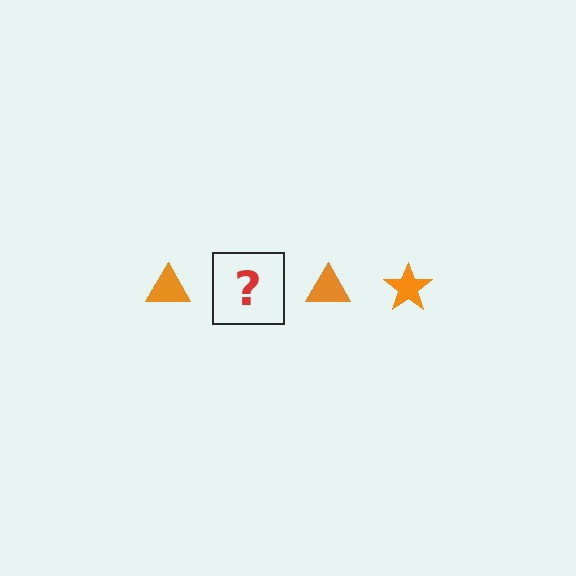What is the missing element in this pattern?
The missing element is an orange star.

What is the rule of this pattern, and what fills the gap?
The rule is that the pattern cycles through triangle, star shapes in orange. The gap should be filled with an orange star.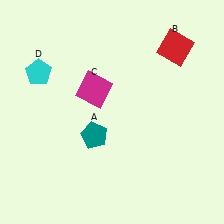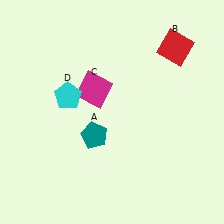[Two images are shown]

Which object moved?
The cyan pentagon (D) moved right.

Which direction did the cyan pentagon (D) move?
The cyan pentagon (D) moved right.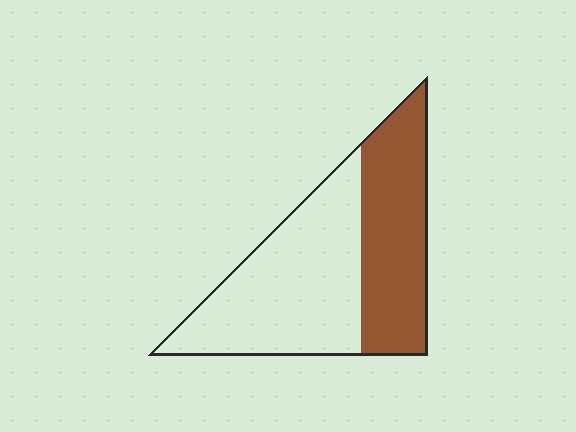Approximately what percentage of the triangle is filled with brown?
Approximately 40%.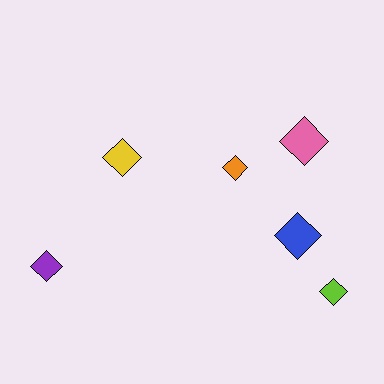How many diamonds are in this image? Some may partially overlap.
There are 6 diamonds.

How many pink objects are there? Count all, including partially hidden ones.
There is 1 pink object.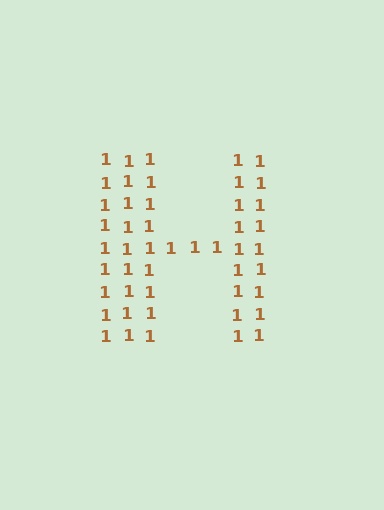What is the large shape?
The large shape is the letter H.